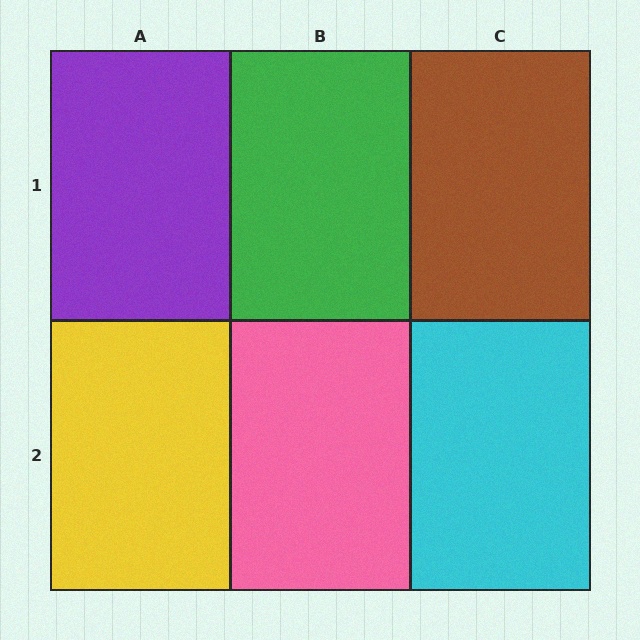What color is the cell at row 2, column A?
Yellow.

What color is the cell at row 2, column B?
Pink.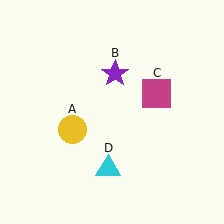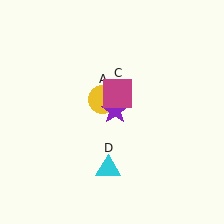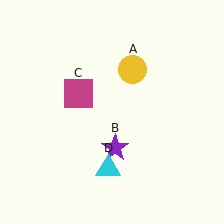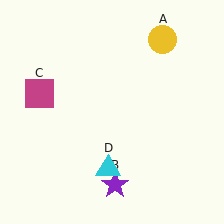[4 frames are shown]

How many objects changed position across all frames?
3 objects changed position: yellow circle (object A), purple star (object B), magenta square (object C).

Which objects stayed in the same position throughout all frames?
Cyan triangle (object D) remained stationary.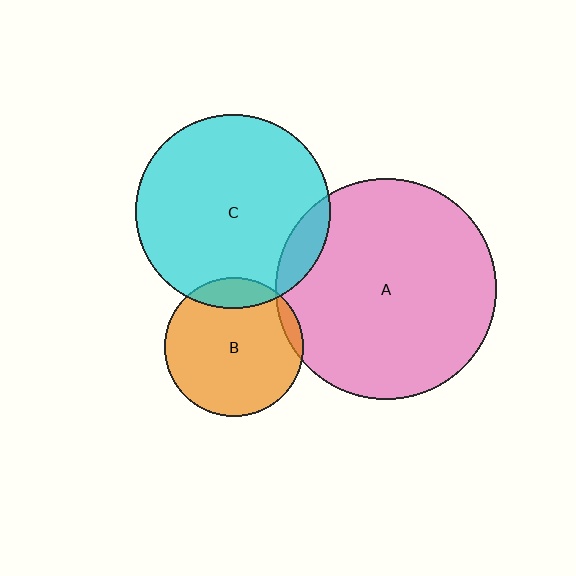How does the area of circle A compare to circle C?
Approximately 1.3 times.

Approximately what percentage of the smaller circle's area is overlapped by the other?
Approximately 5%.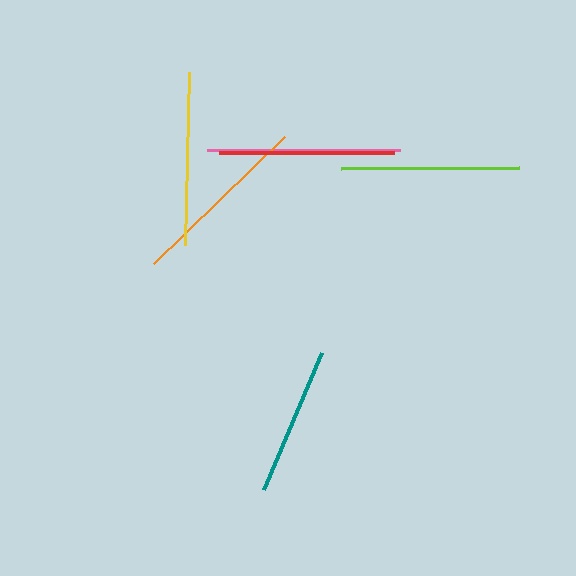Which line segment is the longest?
The pink line is the longest at approximately 193 pixels.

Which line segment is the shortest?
The teal line is the shortest at approximately 149 pixels.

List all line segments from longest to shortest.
From longest to shortest: pink, orange, lime, red, yellow, teal.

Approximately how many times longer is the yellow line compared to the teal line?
The yellow line is approximately 1.2 times the length of the teal line.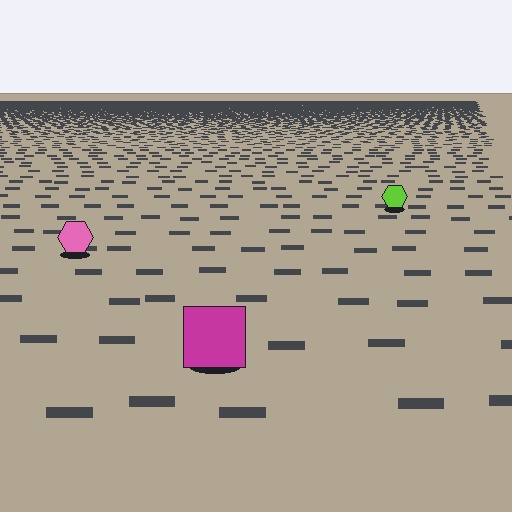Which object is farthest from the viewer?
The lime hexagon is farthest from the viewer. It appears smaller and the ground texture around it is denser.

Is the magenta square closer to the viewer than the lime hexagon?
Yes. The magenta square is closer — you can tell from the texture gradient: the ground texture is coarser near it.